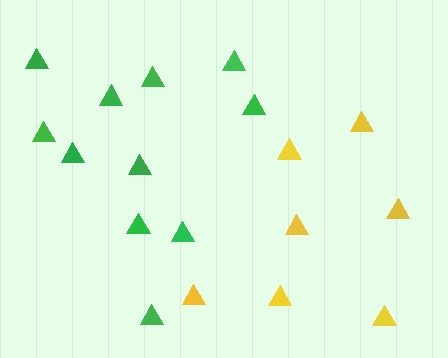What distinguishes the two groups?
There are 2 groups: one group of green triangles (11) and one group of yellow triangles (7).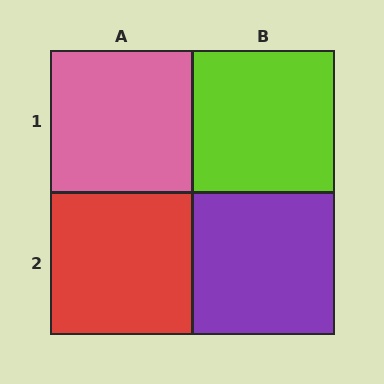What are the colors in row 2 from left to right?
Red, purple.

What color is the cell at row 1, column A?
Pink.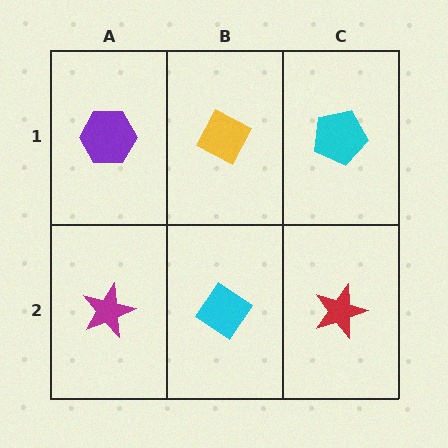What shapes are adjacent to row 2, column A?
A purple hexagon (row 1, column A), a cyan diamond (row 2, column B).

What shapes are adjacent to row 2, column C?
A cyan pentagon (row 1, column C), a cyan diamond (row 2, column B).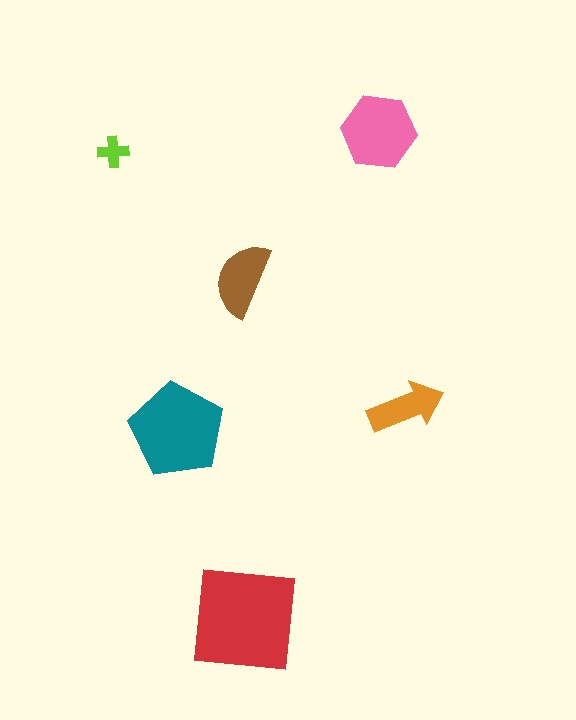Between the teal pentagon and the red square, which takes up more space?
The red square.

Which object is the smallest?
The lime cross.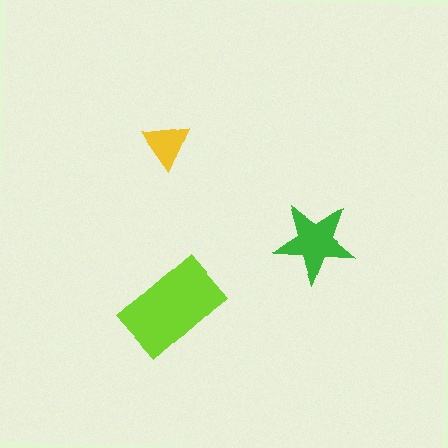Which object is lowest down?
The lime rectangle is bottommost.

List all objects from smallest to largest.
The yellow triangle, the green star, the lime rectangle.